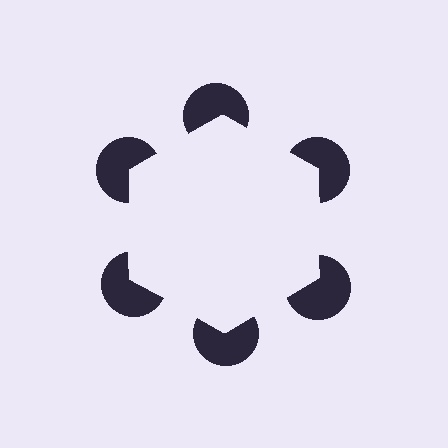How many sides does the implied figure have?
6 sides.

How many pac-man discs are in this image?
There are 6 — one at each vertex of the illusory hexagon.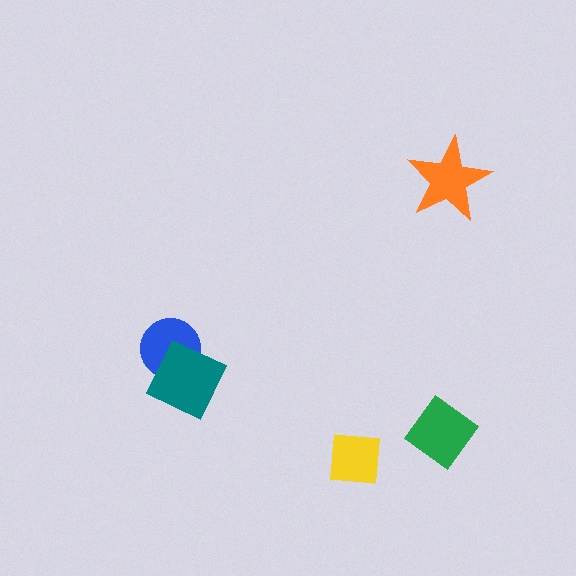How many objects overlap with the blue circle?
1 object overlaps with the blue circle.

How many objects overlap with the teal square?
1 object overlaps with the teal square.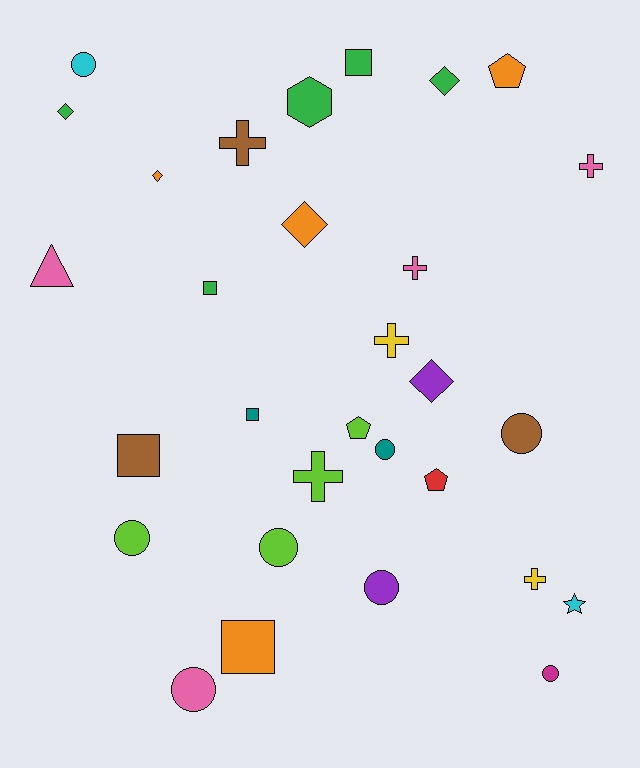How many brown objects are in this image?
There are 3 brown objects.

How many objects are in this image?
There are 30 objects.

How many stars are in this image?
There is 1 star.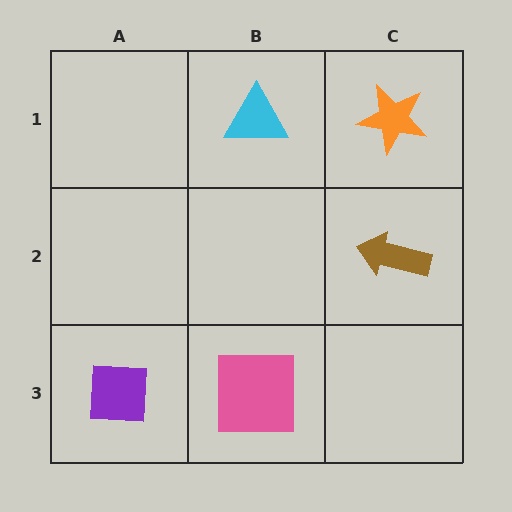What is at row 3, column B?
A pink square.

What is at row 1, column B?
A cyan triangle.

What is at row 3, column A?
A purple square.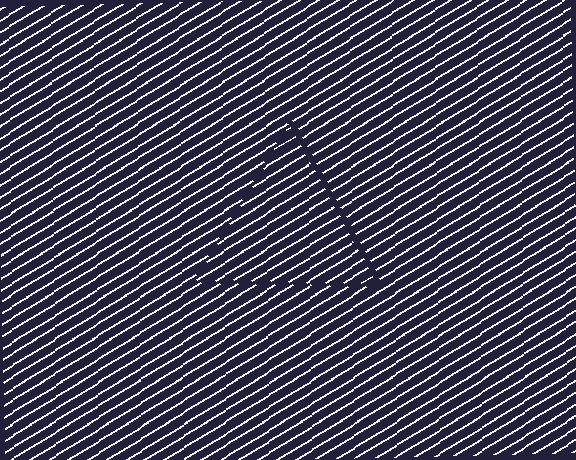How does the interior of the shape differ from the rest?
The interior of the shape contains the same grating, shifted by half a period — the contour is defined by the phase discontinuity where line-ends from the inner and outer gratings abut.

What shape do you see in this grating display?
An illusory triangle. The interior of the shape contains the same grating, shifted by half a period — the contour is defined by the phase discontinuity where line-ends from the inner and outer gratings abut.